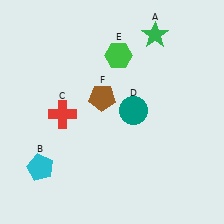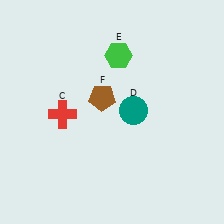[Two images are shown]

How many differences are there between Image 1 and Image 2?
There are 2 differences between the two images.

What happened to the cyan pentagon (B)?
The cyan pentagon (B) was removed in Image 2. It was in the bottom-left area of Image 1.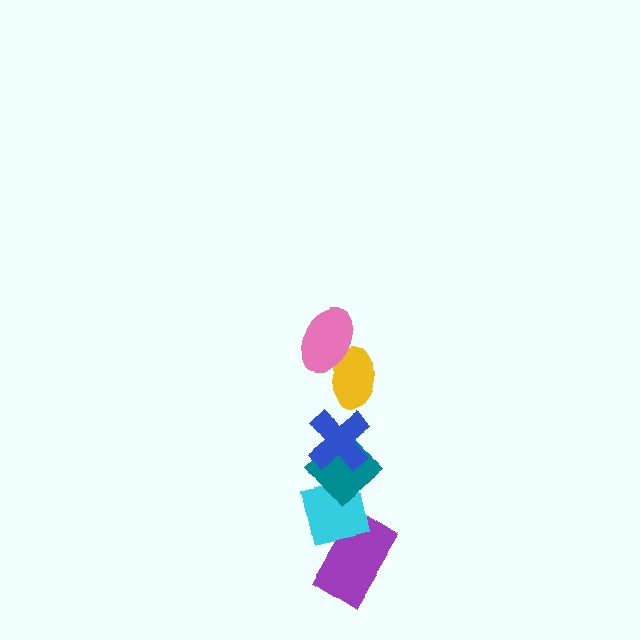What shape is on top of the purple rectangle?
The cyan square is on top of the purple rectangle.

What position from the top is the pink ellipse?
The pink ellipse is 1st from the top.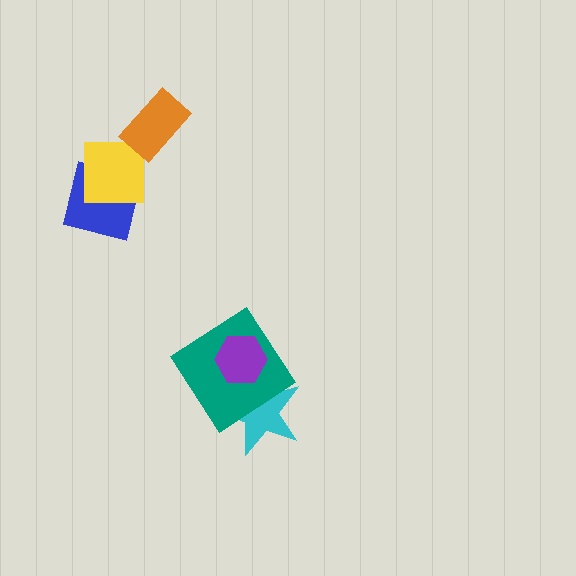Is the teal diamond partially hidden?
Yes, it is partially covered by another shape.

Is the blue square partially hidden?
Yes, it is partially covered by another shape.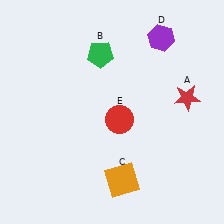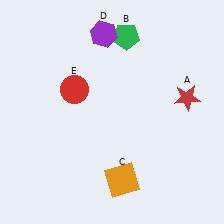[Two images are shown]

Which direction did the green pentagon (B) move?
The green pentagon (B) moved right.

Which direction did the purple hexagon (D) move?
The purple hexagon (D) moved left.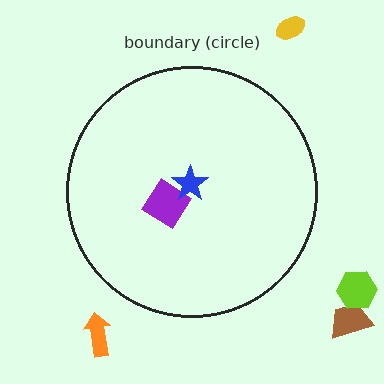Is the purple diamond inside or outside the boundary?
Inside.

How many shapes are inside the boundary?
2 inside, 4 outside.